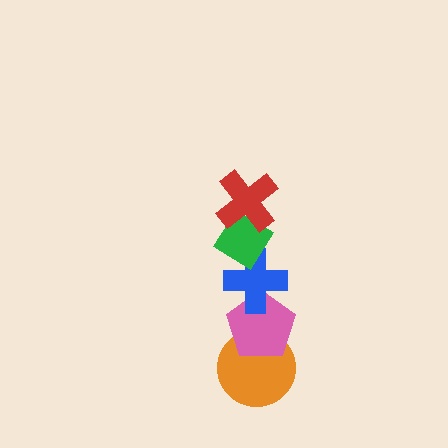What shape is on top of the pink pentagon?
The blue cross is on top of the pink pentagon.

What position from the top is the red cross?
The red cross is 1st from the top.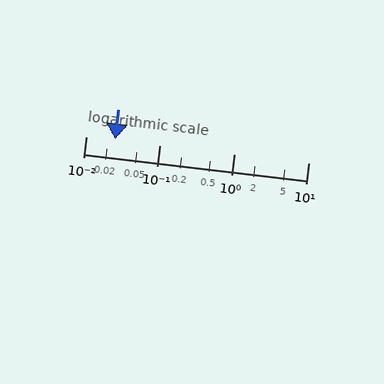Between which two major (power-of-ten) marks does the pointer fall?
The pointer is between 0.01 and 0.1.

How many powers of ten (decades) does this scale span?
The scale spans 3 decades, from 0.01 to 10.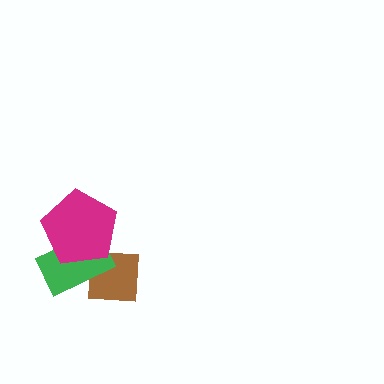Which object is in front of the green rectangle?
The magenta pentagon is in front of the green rectangle.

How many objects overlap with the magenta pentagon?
2 objects overlap with the magenta pentagon.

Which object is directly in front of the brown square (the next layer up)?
The green rectangle is directly in front of the brown square.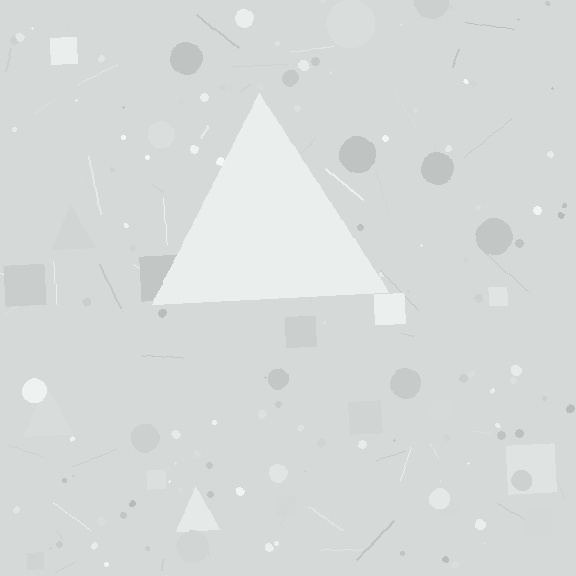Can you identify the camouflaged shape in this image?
The camouflaged shape is a triangle.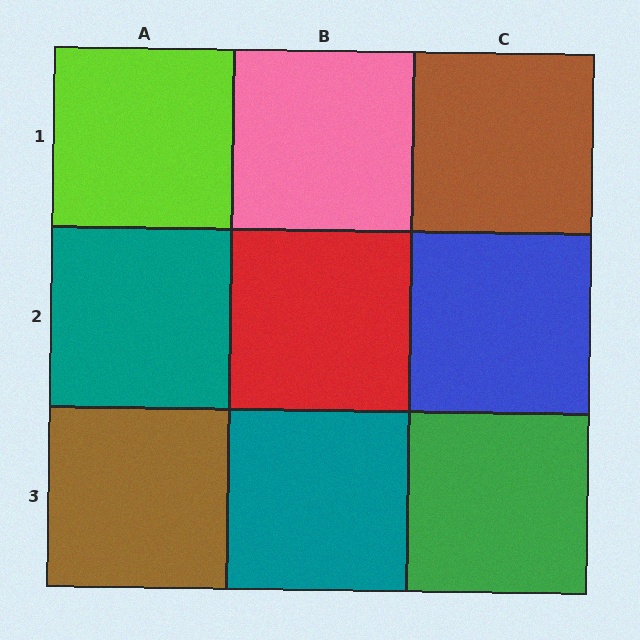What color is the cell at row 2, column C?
Blue.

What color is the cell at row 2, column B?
Red.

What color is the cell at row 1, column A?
Lime.